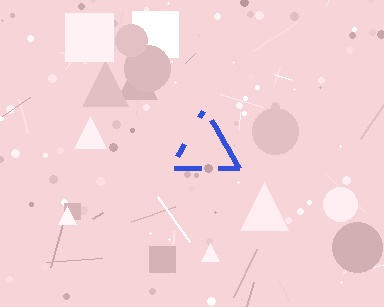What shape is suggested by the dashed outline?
The dashed outline suggests a triangle.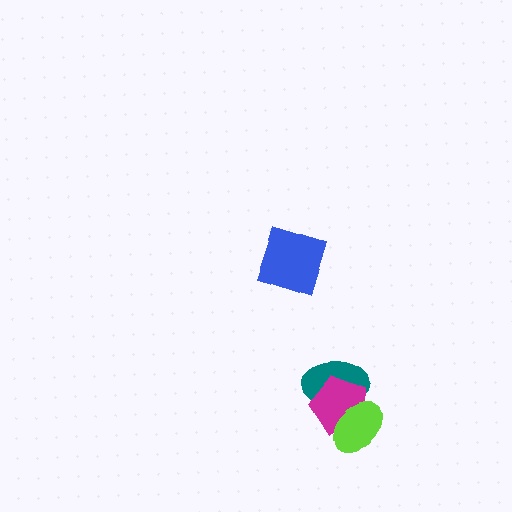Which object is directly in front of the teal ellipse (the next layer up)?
The magenta pentagon is directly in front of the teal ellipse.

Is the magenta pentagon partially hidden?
Yes, it is partially covered by another shape.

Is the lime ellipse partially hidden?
No, no other shape covers it.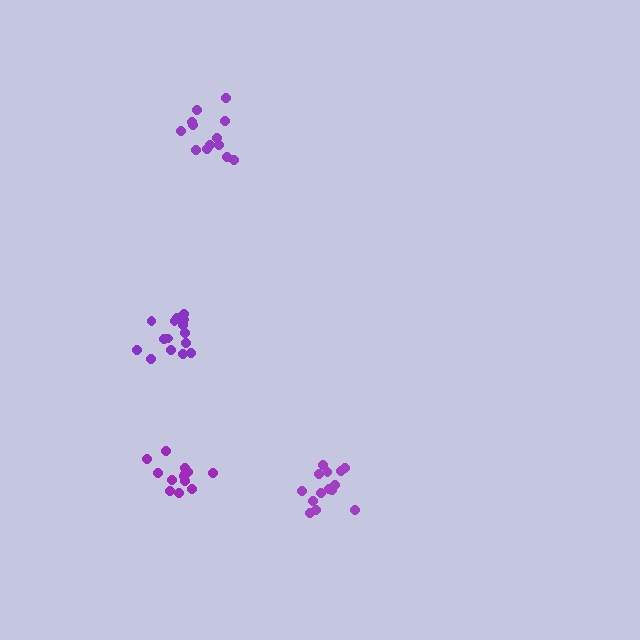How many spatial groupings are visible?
There are 4 spatial groupings.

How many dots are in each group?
Group 1: 14 dots, Group 2: 13 dots, Group 3: 13 dots, Group 4: 15 dots (55 total).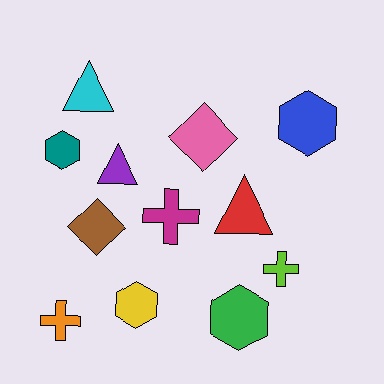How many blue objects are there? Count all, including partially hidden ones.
There is 1 blue object.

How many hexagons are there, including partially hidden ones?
There are 4 hexagons.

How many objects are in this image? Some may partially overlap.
There are 12 objects.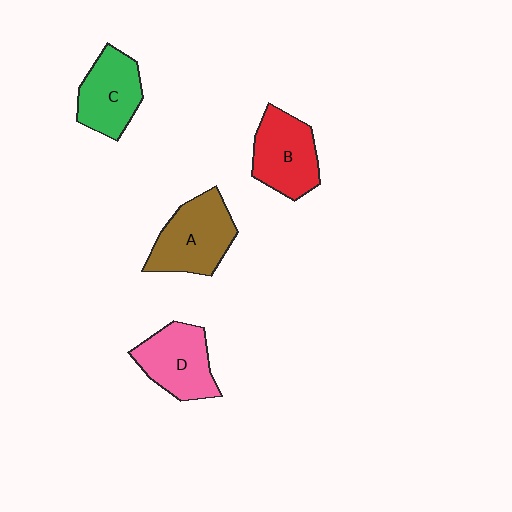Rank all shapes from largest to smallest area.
From largest to smallest: A (brown), B (red), D (pink), C (green).